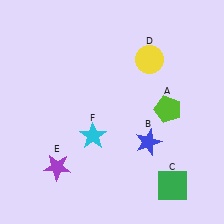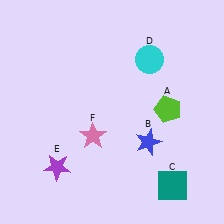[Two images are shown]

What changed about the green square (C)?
In Image 1, C is green. In Image 2, it changed to teal.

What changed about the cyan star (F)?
In Image 1, F is cyan. In Image 2, it changed to pink.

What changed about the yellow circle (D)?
In Image 1, D is yellow. In Image 2, it changed to cyan.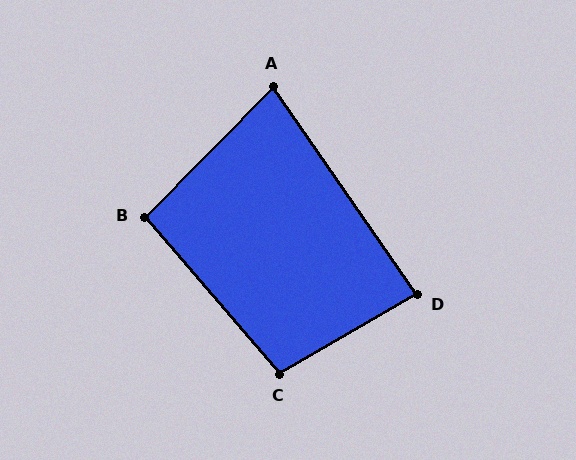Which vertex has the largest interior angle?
C, at approximately 101 degrees.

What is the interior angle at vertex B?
Approximately 95 degrees (approximately right).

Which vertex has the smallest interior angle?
A, at approximately 79 degrees.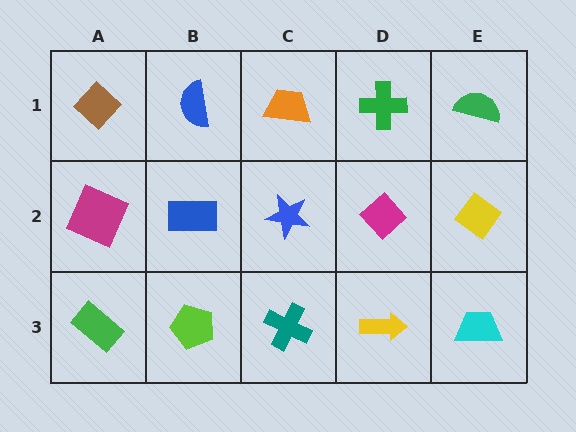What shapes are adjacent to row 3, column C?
A blue star (row 2, column C), a lime pentagon (row 3, column B), a yellow arrow (row 3, column D).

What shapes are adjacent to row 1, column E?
A yellow diamond (row 2, column E), a green cross (row 1, column D).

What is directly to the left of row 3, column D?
A teal cross.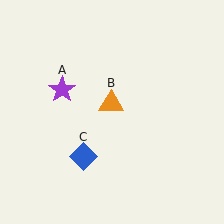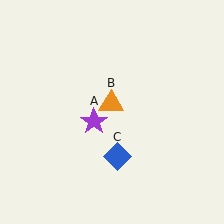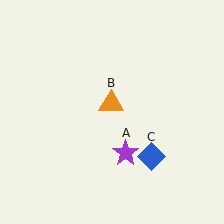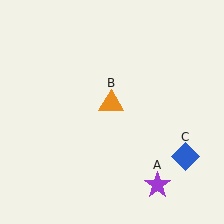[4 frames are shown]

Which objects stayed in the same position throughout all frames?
Orange triangle (object B) remained stationary.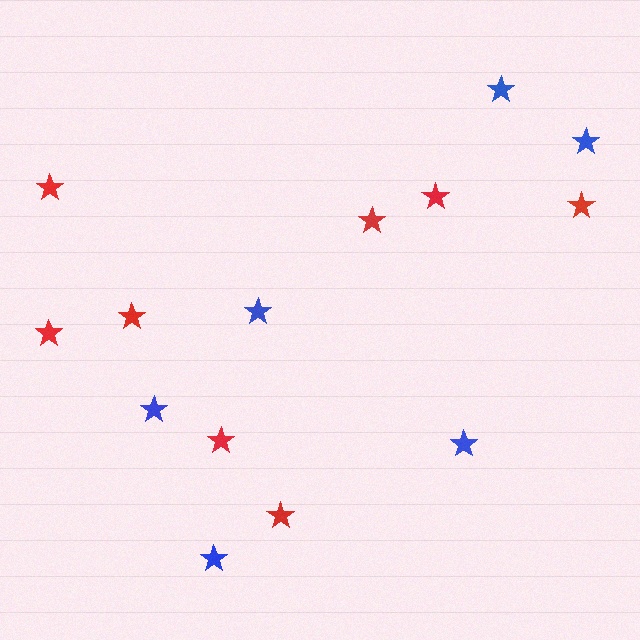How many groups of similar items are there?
There are 2 groups: one group of red stars (8) and one group of blue stars (6).